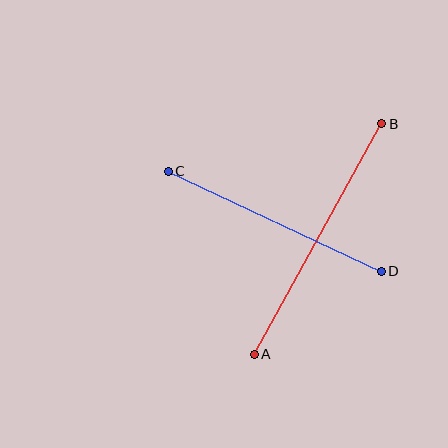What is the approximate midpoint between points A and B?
The midpoint is at approximately (318, 239) pixels.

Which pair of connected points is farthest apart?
Points A and B are farthest apart.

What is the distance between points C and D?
The distance is approximately 236 pixels.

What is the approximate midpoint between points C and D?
The midpoint is at approximately (275, 221) pixels.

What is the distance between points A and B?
The distance is approximately 263 pixels.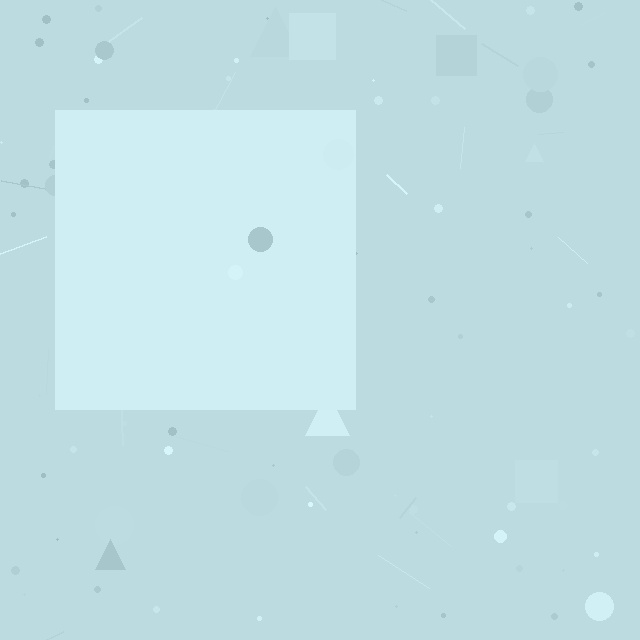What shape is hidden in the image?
A square is hidden in the image.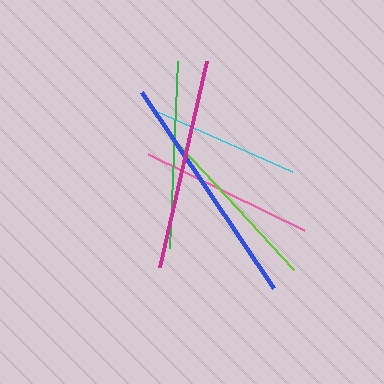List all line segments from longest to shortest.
From longest to shortest: blue, magenta, green, lime, pink, cyan.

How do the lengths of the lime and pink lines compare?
The lime and pink lines are approximately the same length.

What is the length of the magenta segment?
The magenta segment is approximately 211 pixels long.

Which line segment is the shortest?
The cyan line is the shortest at approximately 150 pixels.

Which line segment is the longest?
The blue line is the longest at approximately 237 pixels.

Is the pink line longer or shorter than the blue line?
The blue line is longer than the pink line.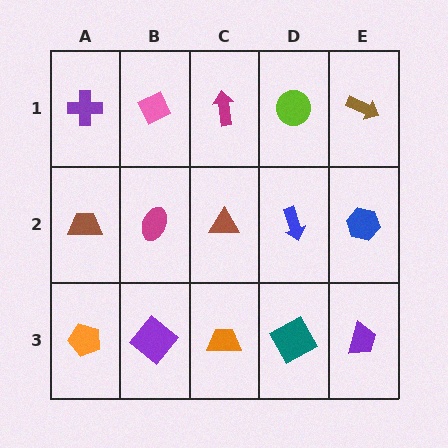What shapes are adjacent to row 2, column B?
A pink diamond (row 1, column B), a purple diamond (row 3, column B), a brown trapezoid (row 2, column A), a brown triangle (row 2, column C).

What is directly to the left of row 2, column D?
A brown triangle.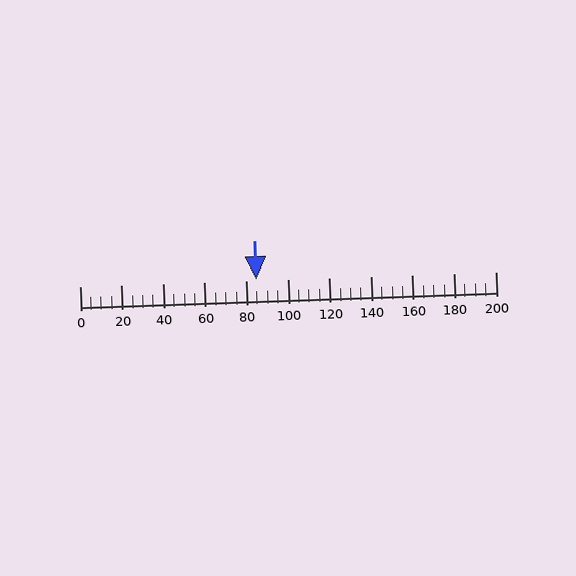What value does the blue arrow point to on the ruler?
The blue arrow points to approximately 85.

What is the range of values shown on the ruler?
The ruler shows values from 0 to 200.